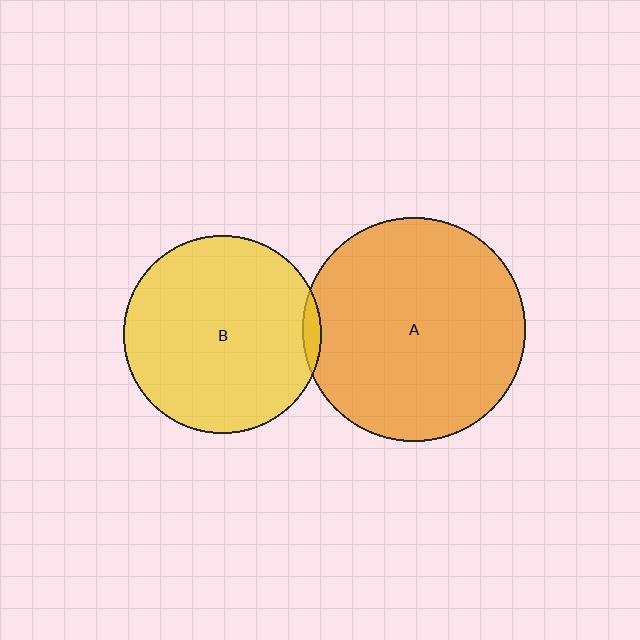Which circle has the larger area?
Circle A (orange).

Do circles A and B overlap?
Yes.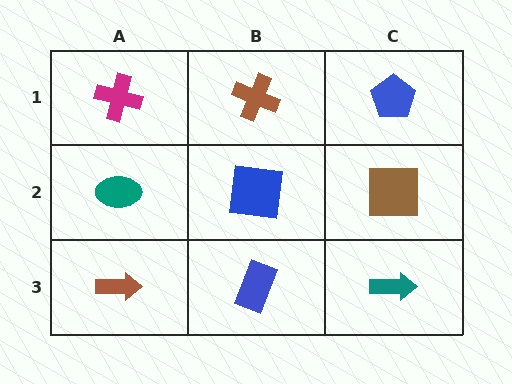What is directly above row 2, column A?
A magenta cross.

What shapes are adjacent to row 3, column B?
A blue square (row 2, column B), a brown arrow (row 3, column A), a teal arrow (row 3, column C).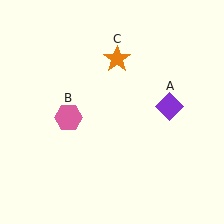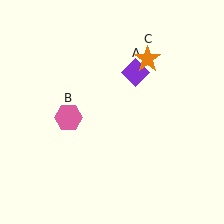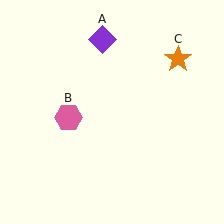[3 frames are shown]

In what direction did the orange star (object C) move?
The orange star (object C) moved right.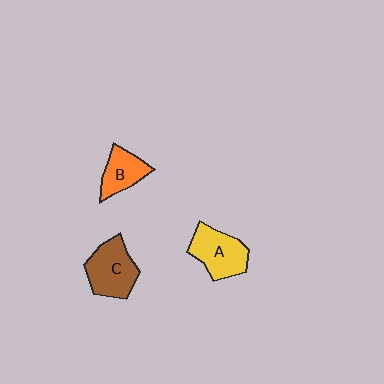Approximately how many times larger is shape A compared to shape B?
Approximately 1.4 times.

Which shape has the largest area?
Shape C (brown).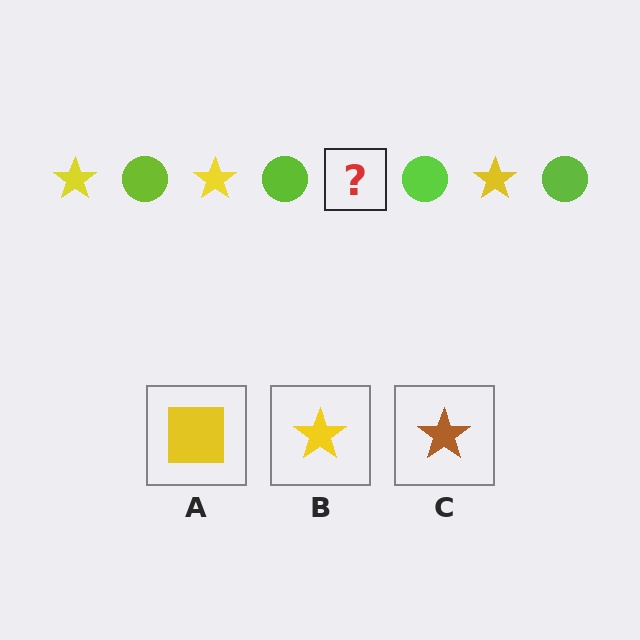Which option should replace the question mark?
Option B.